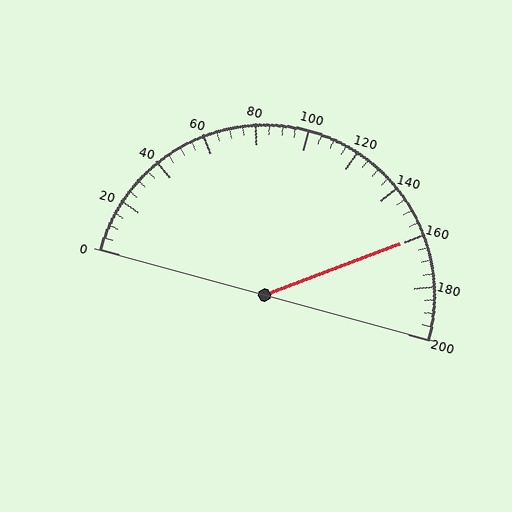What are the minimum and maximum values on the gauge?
The gauge ranges from 0 to 200.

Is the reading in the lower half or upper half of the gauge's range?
The reading is in the upper half of the range (0 to 200).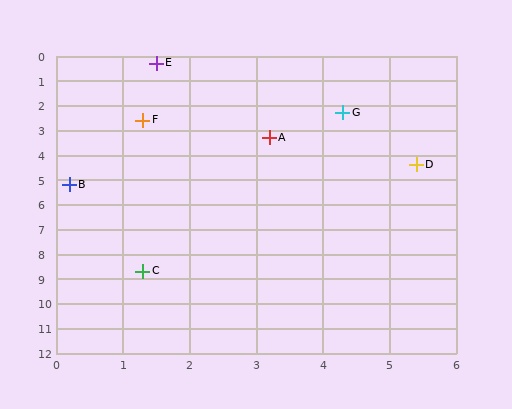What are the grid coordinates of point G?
Point G is at approximately (4.3, 2.3).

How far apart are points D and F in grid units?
Points D and F are about 4.5 grid units apart.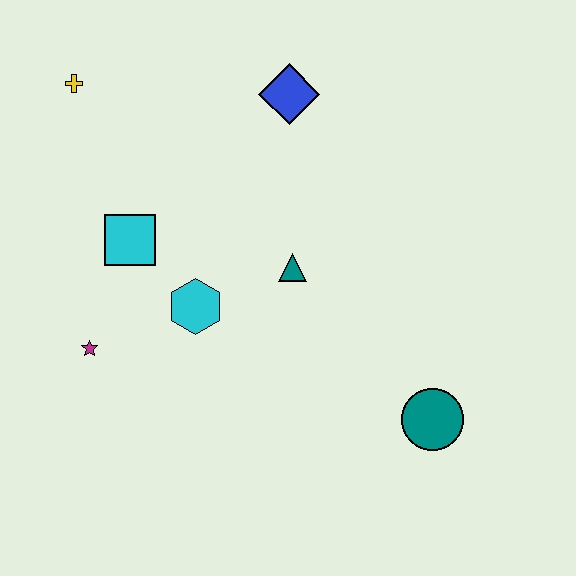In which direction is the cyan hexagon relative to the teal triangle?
The cyan hexagon is to the left of the teal triangle.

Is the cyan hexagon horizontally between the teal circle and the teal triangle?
No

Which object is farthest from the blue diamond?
The teal circle is farthest from the blue diamond.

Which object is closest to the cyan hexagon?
The cyan square is closest to the cyan hexagon.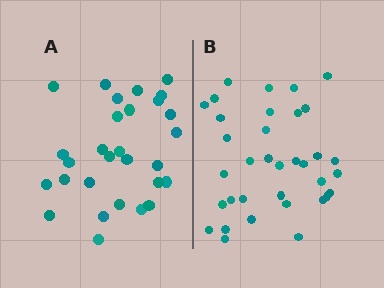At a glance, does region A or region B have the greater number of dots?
Region B (the right region) has more dots.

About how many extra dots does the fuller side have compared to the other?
Region B has about 6 more dots than region A.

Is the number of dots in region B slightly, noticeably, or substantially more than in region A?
Region B has only slightly more — the two regions are fairly close. The ratio is roughly 1.2 to 1.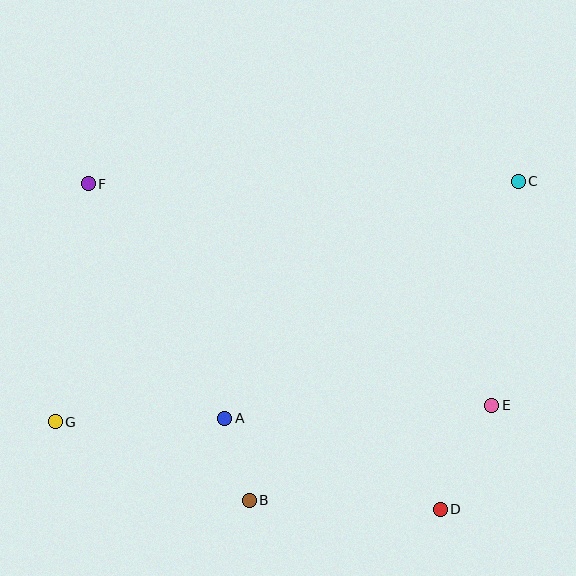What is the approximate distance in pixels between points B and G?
The distance between B and G is approximately 209 pixels.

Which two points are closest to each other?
Points A and B are closest to each other.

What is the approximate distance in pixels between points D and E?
The distance between D and E is approximately 116 pixels.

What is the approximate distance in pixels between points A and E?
The distance between A and E is approximately 268 pixels.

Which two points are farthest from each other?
Points C and G are farthest from each other.